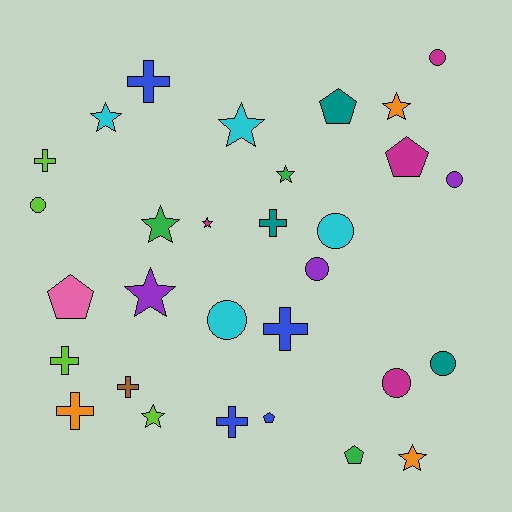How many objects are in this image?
There are 30 objects.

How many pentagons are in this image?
There are 5 pentagons.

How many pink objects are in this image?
There is 1 pink object.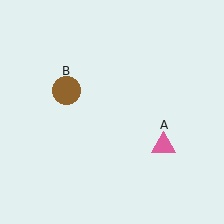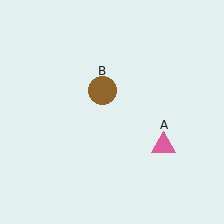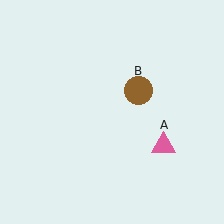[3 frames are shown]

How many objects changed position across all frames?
1 object changed position: brown circle (object B).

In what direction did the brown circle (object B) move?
The brown circle (object B) moved right.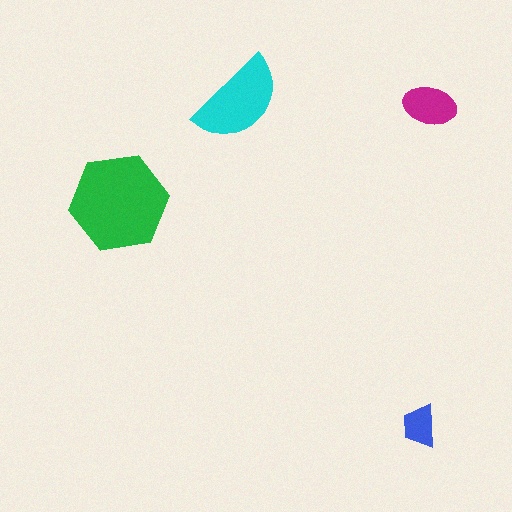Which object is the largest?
The green hexagon.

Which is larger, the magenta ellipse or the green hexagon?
The green hexagon.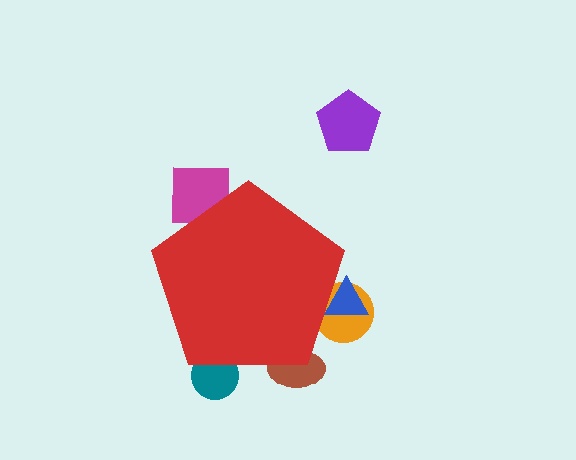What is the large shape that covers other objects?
A red pentagon.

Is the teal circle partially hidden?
Yes, the teal circle is partially hidden behind the red pentagon.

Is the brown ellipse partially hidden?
Yes, the brown ellipse is partially hidden behind the red pentagon.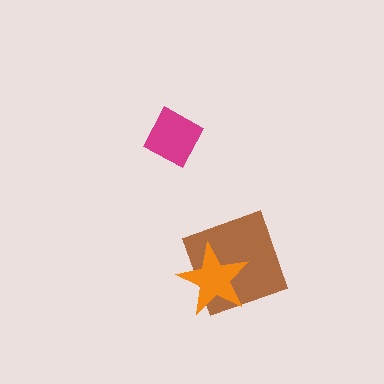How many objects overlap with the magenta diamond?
0 objects overlap with the magenta diamond.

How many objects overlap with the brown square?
1 object overlaps with the brown square.